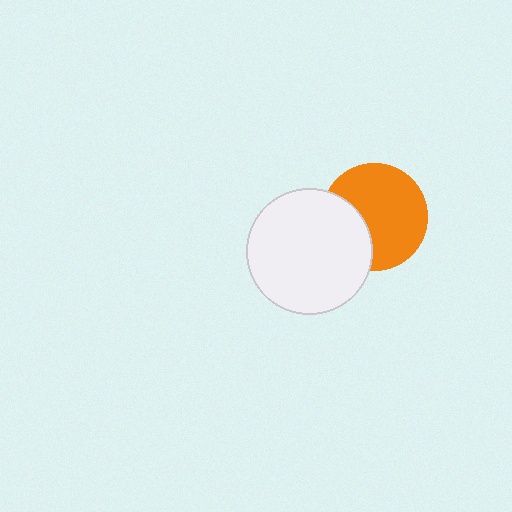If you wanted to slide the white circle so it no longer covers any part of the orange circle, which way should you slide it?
Slide it left — that is the most direct way to separate the two shapes.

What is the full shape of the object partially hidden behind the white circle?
The partially hidden object is an orange circle.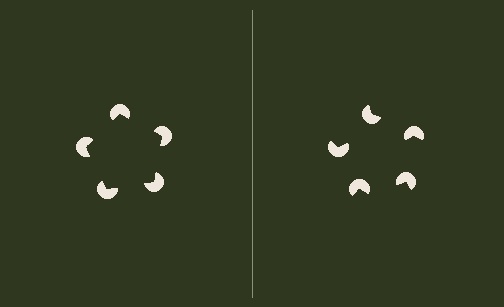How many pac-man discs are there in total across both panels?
10 — 5 on each side.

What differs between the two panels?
The pac-man discs are positioned identically on both sides; only the wedge orientations differ. On the left they align to a pentagon; on the right they are misaligned.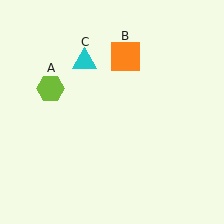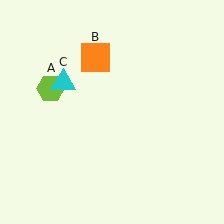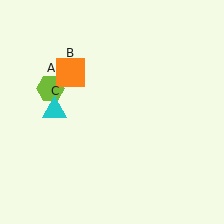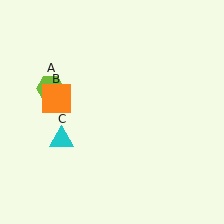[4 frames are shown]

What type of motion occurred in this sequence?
The orange square (object B), cyan triangle (object C) rotated counterclockwise around the center of the scene.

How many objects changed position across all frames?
2 objects changed position: orange square (object B), cyan triangle (object C).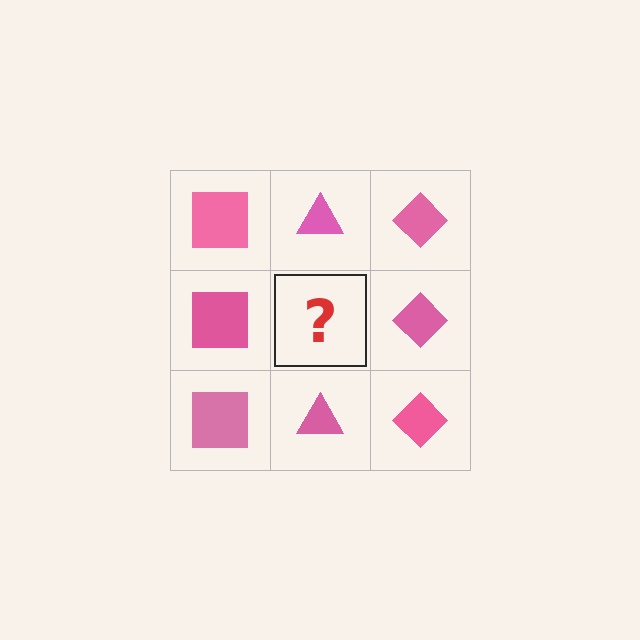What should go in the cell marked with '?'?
The missing cell should contain a pink triangle.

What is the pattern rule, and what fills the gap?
The rule is that each column has a consistent shape. The gap should be filled with a pink triangle.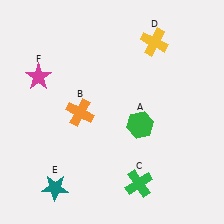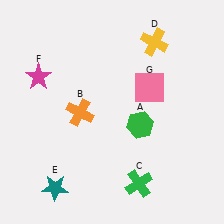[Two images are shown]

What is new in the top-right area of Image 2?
A pink square (G) was added in the top-right area of Image 2.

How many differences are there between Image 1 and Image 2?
There is 1 difference between the two images.